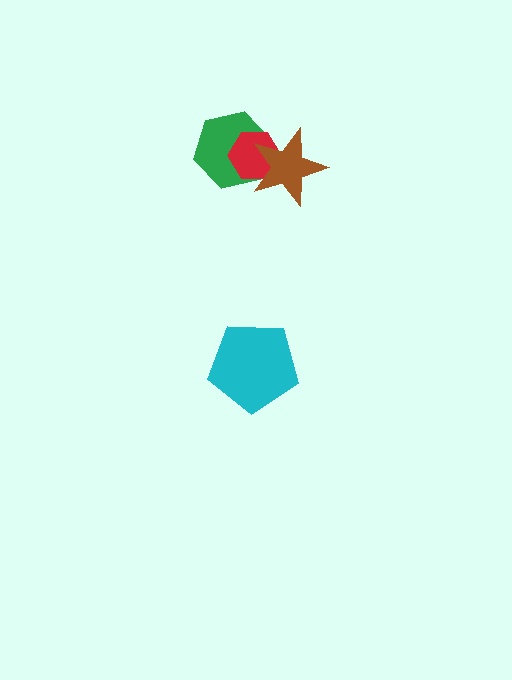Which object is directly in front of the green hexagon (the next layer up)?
The red hexagon is directly in front of the green hexagon.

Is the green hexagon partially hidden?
Yes, it is partially covered by another shape.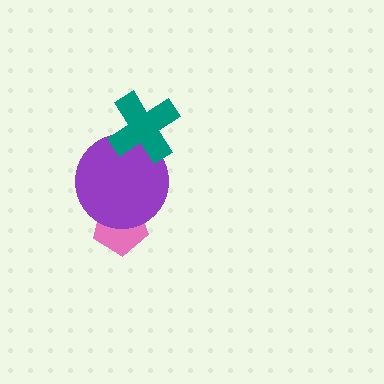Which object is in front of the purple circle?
The teal cross is in front of the purple circle.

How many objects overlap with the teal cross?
1 object overlaps with the teal cross.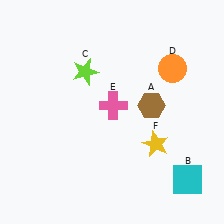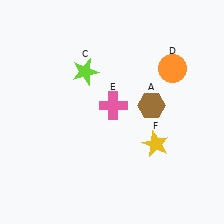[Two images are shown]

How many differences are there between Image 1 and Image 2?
There is 1 difference between the two images.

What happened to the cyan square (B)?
The cyan square (B) was removed in Image 2. It was in the bottom-right area of Image 1.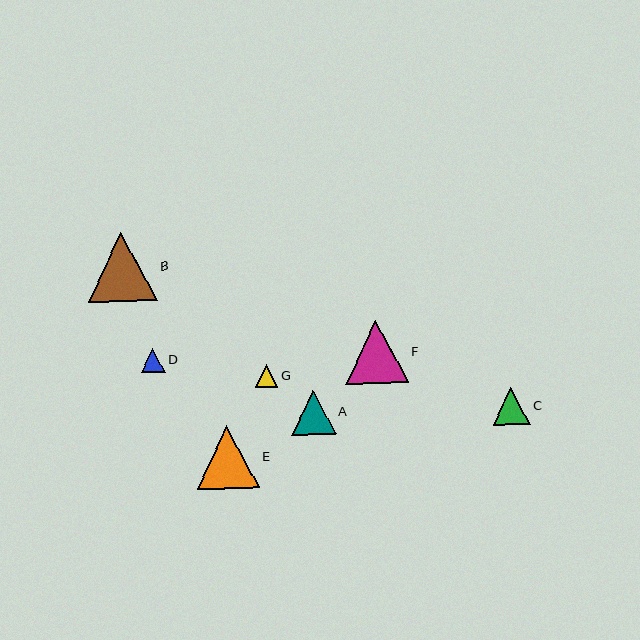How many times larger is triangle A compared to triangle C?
Triangle A is approximately 1.2 times the size of triangle C.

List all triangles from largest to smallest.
From largest to smallest: B, F, E, A, C, D, G.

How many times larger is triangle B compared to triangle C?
Triangle B is approximately 1.8 times the size of triangle C.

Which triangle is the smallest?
Triangle G is the smallest with a size of approximately 22 pixels.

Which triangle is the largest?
Triangle B is the largest with a size of approximately 69 pixels.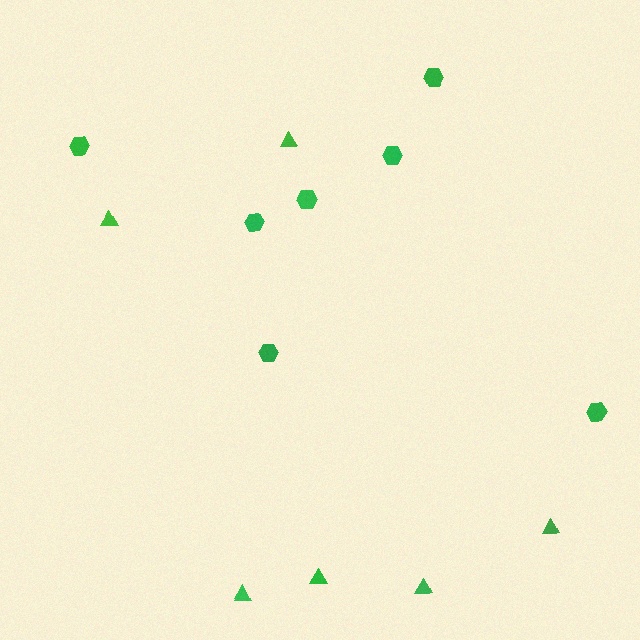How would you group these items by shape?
There are 2 groups: one group of triangles (6) and one group of hexagons (7).